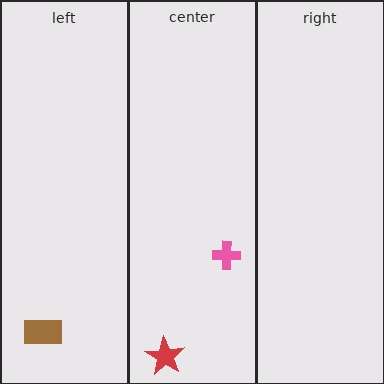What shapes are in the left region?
The brown rectangle.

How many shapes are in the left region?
1.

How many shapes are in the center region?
2.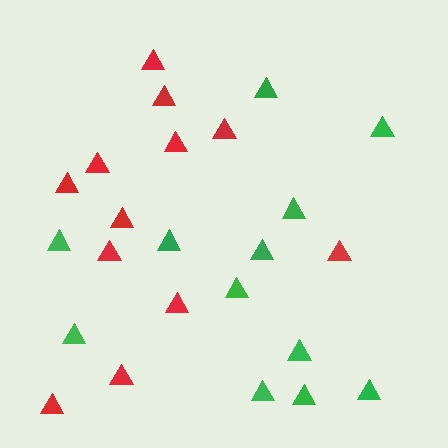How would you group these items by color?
There are 2 groups: one group of red triangles (12) and one group of green triangles (12).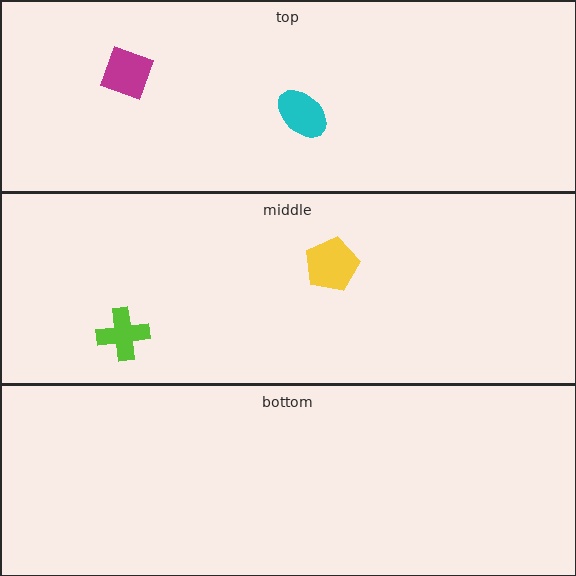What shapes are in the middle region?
The lime cross, the yellow pentagon.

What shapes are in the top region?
The cyan ellipse, the magenta square.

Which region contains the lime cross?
The middle region.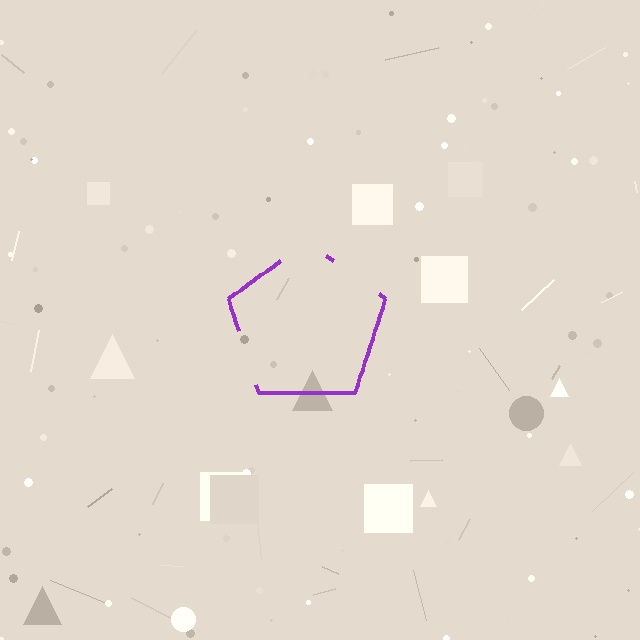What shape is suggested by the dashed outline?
The dashed outline suggests a pentagon.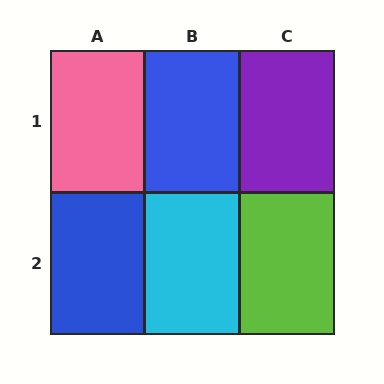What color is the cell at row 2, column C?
Lime.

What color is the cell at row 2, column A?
Blue.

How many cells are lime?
1 cell is lime.